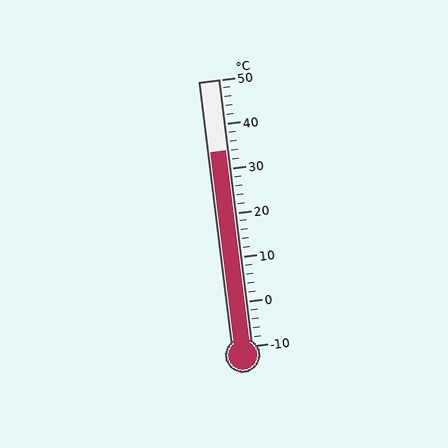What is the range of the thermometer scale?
The thermometer scale ranges from -10°C to 50°C.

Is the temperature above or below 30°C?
The temperature is above 30°C.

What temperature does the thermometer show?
The thermometer shows approximately 34°C.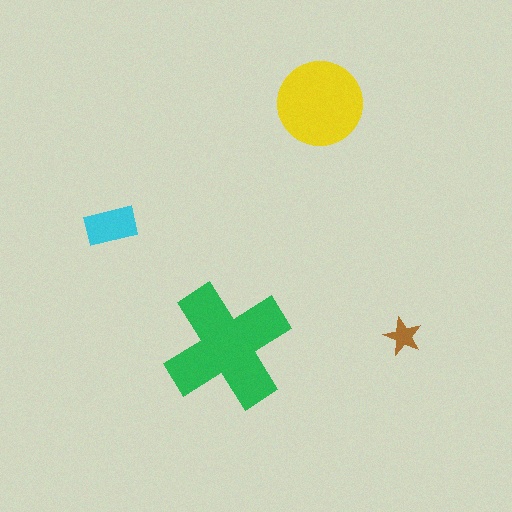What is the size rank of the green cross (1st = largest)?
1st.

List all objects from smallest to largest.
The brown star, the cyan rectangle, the yellow circle, the green cross.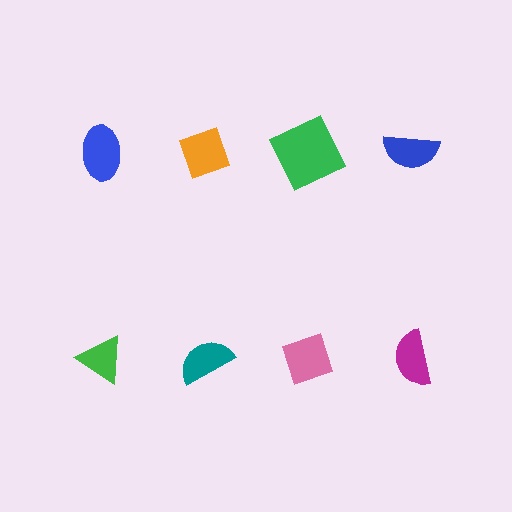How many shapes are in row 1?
4 shapes.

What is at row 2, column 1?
A green triangle.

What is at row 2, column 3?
A pink diamond.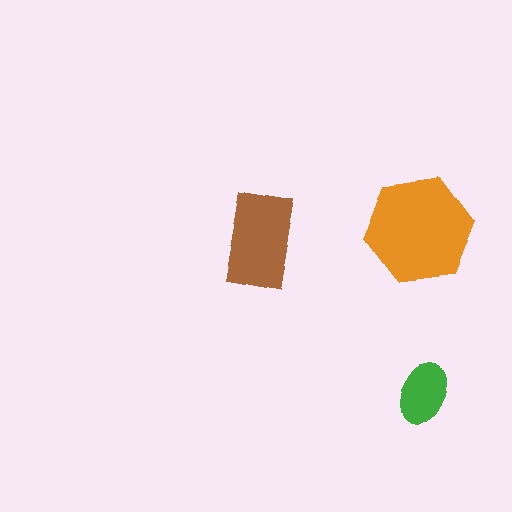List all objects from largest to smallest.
The orange hexagon, the brown rectangle, the green ellipse.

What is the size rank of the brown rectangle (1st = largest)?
2nd.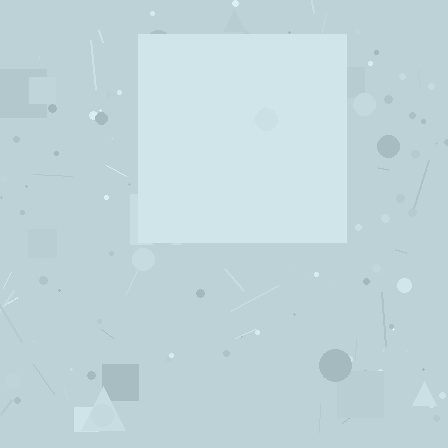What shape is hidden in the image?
A square is hidden in the image.